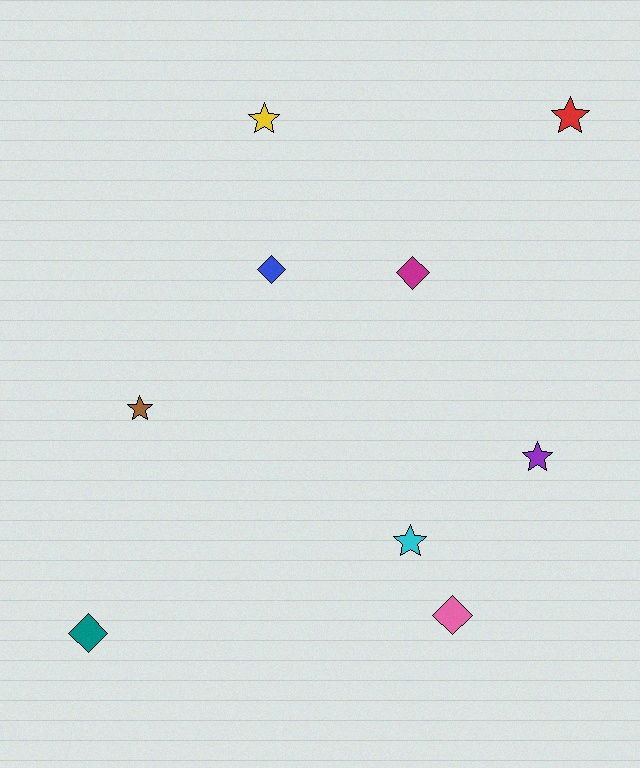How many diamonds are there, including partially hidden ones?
There are 4 diamonds.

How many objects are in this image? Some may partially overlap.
There are 9 objects.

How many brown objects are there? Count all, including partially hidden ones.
There is 1 brown object.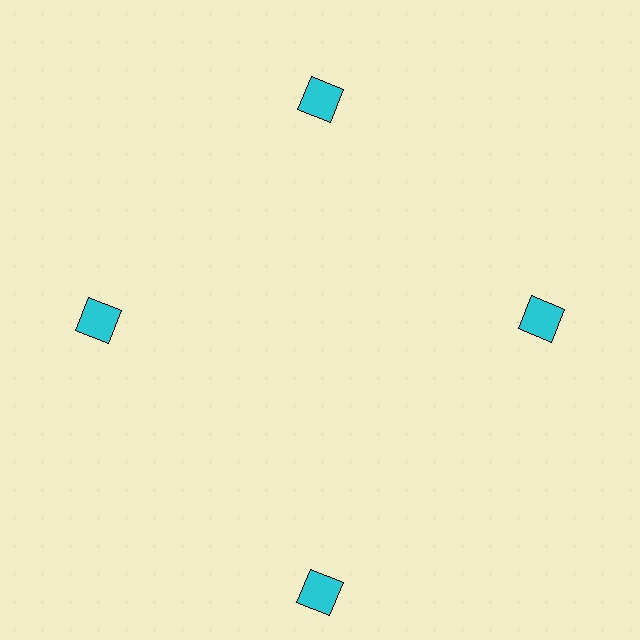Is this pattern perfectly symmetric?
No. The 4 cyan squares are arranged in a ring, but one element near the 6 o'clock position is pushed outward from the center, breaking the 4-fold rotational symmetry.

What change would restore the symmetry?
The symmetry would be restored by moving it inward, back onto the ring so that all 4 squares sit at equal angles and equal distance from the center.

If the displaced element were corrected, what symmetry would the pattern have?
It would have 4-fold rotational symmetry — the pattern would map onto itself every 90 degrees.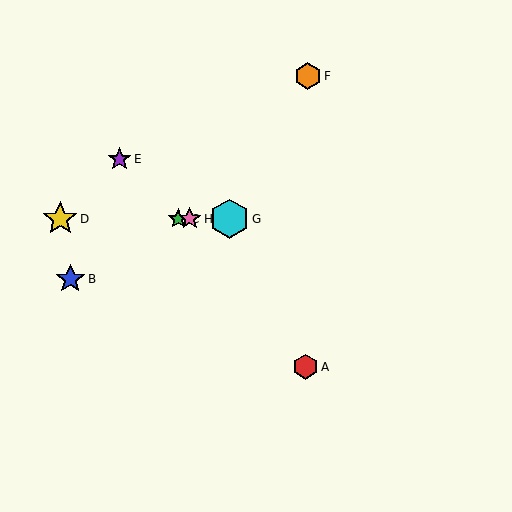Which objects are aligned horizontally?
Objects C, D, G, H are aligned horizontally.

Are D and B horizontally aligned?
No, D is at y≈219 and B is at y≈279.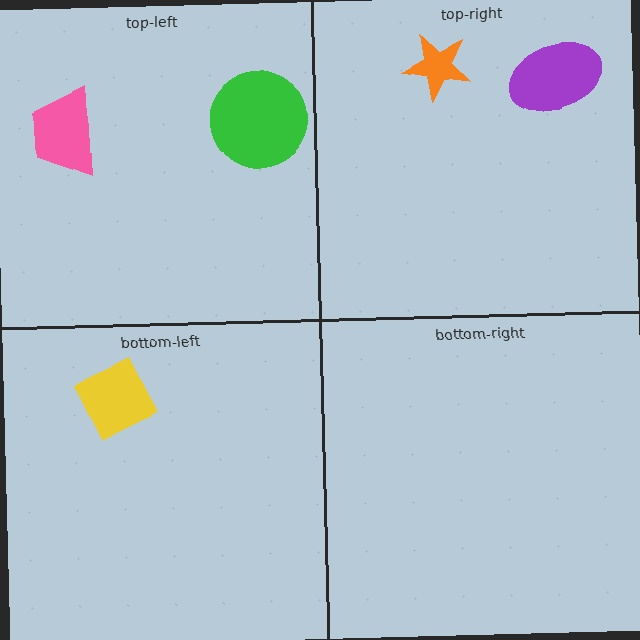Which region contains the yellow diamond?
The bottom-left region.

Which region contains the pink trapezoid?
The top-left region.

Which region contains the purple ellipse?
The top-right region.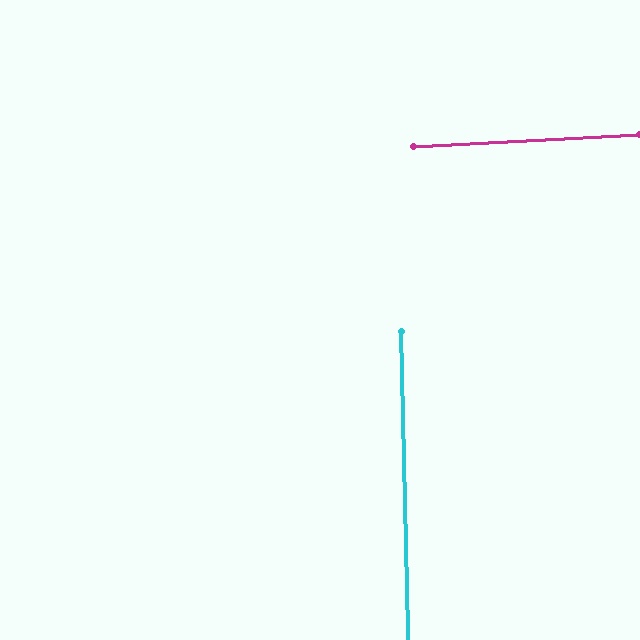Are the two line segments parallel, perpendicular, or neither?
Perpendicular — they meet at approximately 88°.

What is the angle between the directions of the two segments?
Approximately 88 degrees.